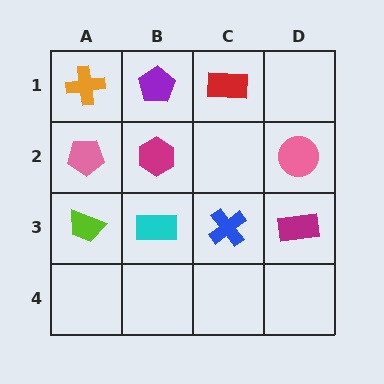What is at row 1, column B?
A purple pentagon.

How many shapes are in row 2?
3 shapes.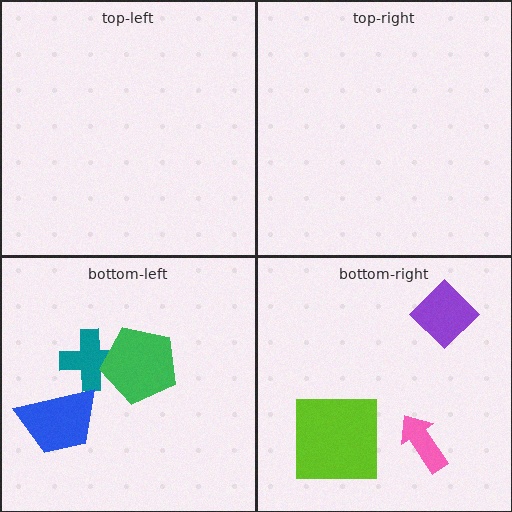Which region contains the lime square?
The bottom-right region.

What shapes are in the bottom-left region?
The teal cross, the green pentagon, the blue trapezoid.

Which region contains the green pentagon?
The bottom-left region.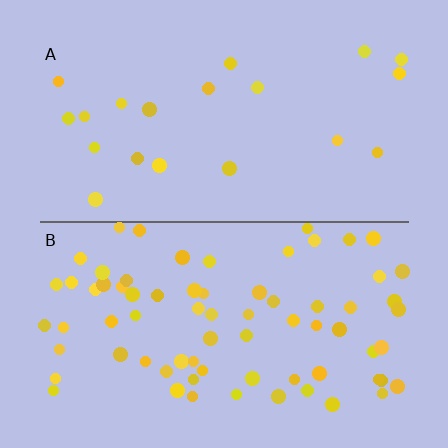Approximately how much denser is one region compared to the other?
Approximately 3.6× — region B over region A.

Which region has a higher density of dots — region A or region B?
B (the bottom).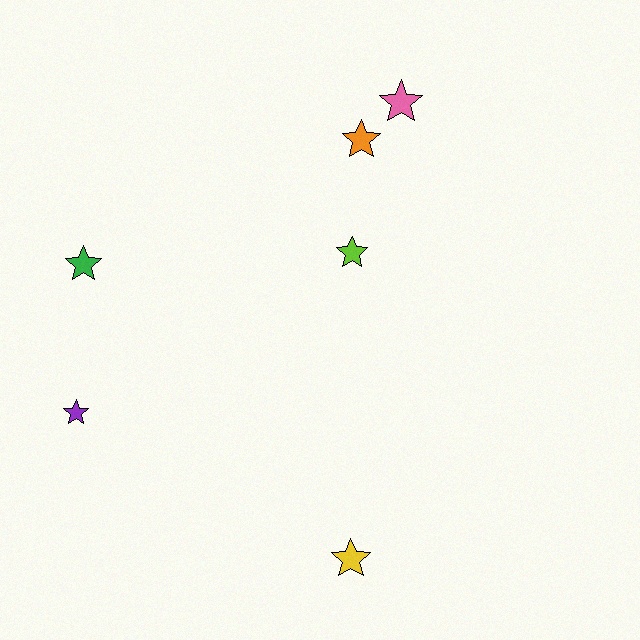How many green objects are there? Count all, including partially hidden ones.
There is 1 green object.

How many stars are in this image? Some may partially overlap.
There are 6 stars.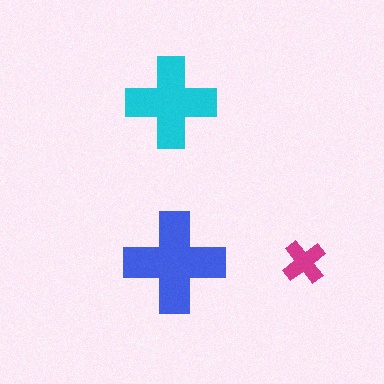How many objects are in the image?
There are 3 objects in the image.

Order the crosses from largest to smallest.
the blue one, the cyan one, the magenta one.